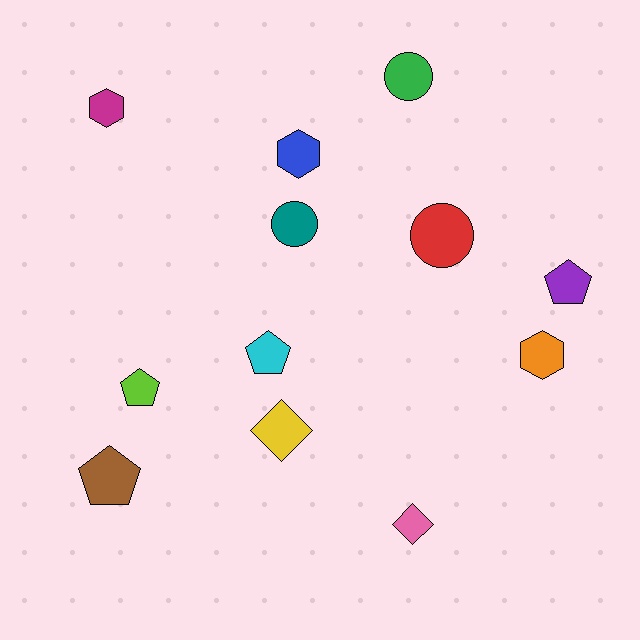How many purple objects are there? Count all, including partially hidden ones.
There is 1 purple object.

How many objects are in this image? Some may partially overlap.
There are 12 objects.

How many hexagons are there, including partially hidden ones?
There are 3 hexagons.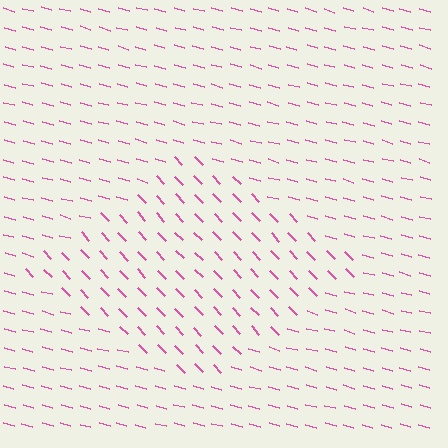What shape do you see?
I see a diamond.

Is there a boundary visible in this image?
Yes, there is a texture boundary formed by a change in line orientation.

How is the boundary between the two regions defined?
The boundary is defined purely by a change in line orientation (approximately 32 degrees difference). All lines are the same color and thickness.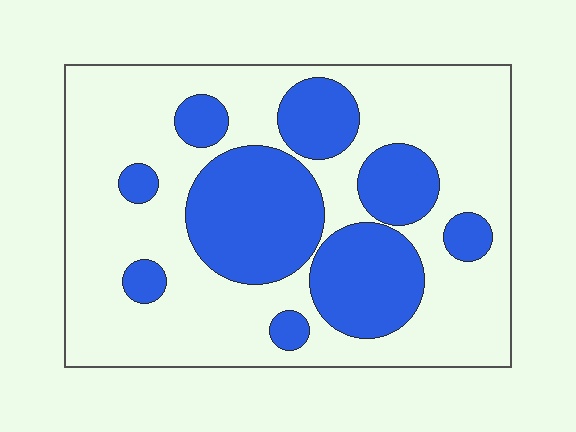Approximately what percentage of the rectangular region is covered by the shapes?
Approximately 35%.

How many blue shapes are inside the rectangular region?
9.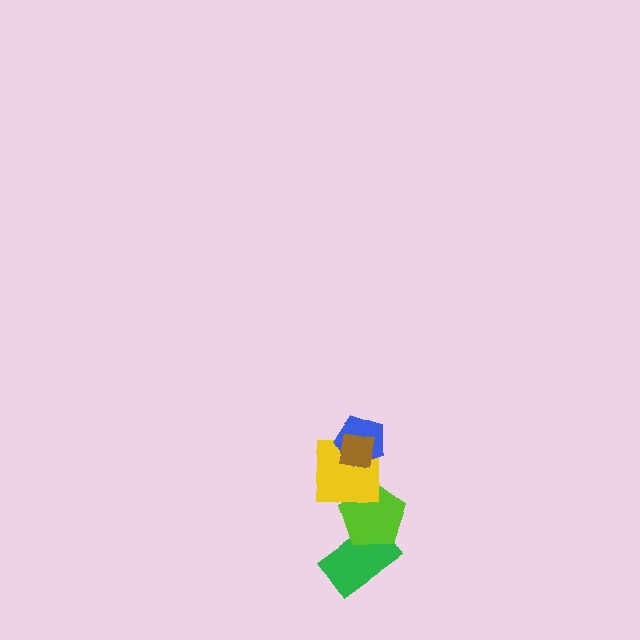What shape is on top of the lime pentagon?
The yellow square is on top of the lime pentagon.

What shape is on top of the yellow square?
The blue pentagon is on top of the yellow square.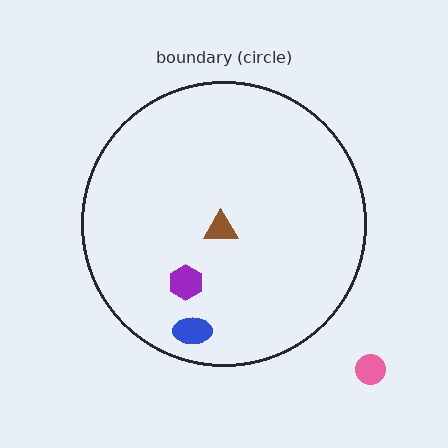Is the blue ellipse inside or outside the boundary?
Inside.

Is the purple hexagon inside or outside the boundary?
Inside.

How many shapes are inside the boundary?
3 inside, 1 outside.